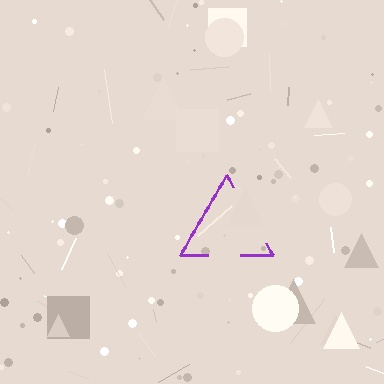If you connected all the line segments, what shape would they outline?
They would outline a triangle.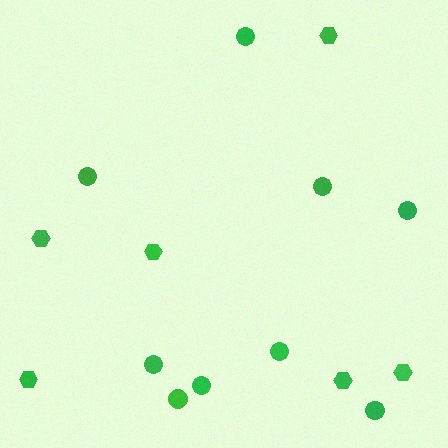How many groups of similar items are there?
There are 2 groups: one group of hexagons (6) and one group of circles (9).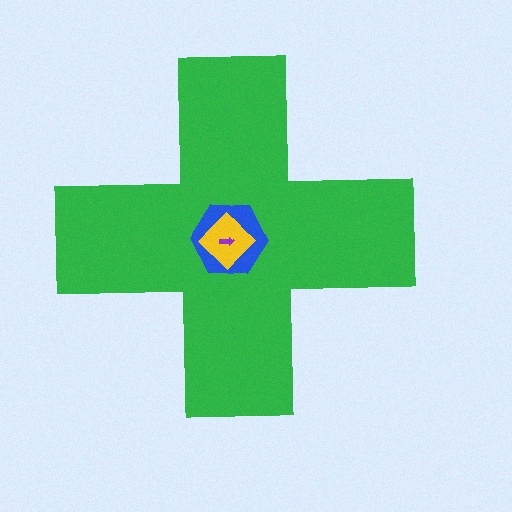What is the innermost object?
The purple arrow.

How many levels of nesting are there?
4.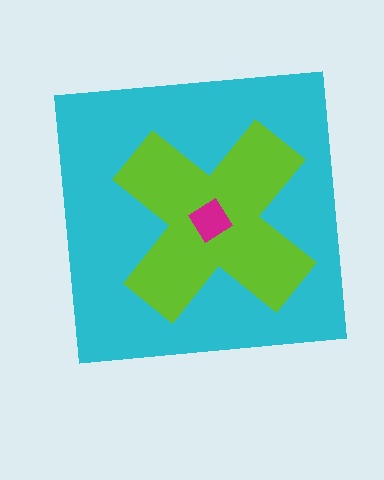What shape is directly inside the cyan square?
The lime cross.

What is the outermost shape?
The cyan square.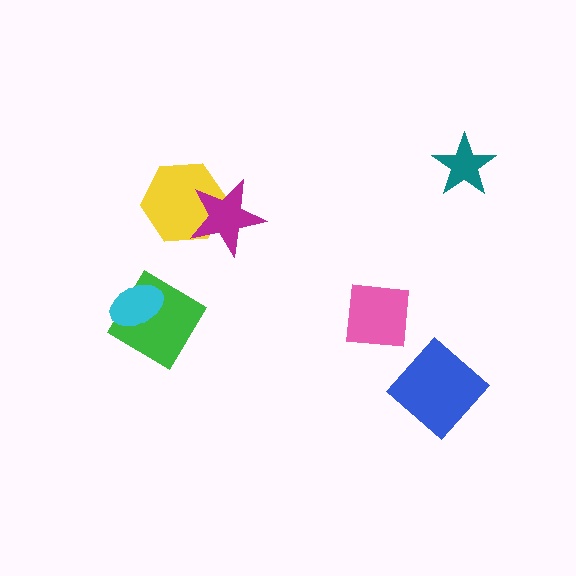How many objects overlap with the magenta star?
1 object overlaps with the magenta star.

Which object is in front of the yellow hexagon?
The magenta star is in front of the yellow hexagon.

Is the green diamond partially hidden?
Yes, it is partially covered by another shape.